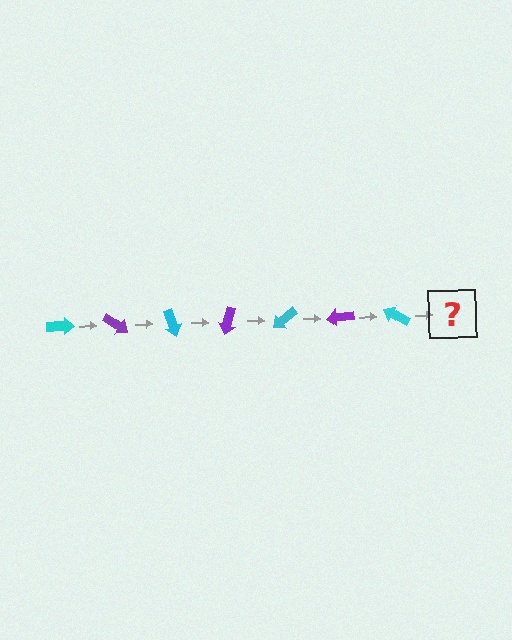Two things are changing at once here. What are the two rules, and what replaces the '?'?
The two rules are that it rotates 35 degrees each step and the color cycles through cyan and purple. The '?' should be a purple arrow, rotated 245 degrees from the start.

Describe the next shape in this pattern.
It should be a purple arrow, rotated 245 degrees from the start.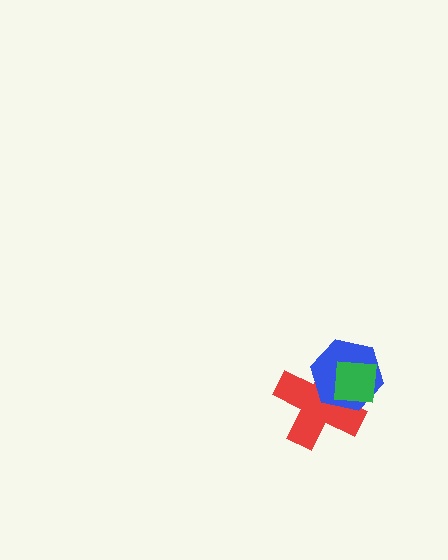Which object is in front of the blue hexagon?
The green square is in front of the blue hexagon.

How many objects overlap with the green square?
2 objects overlap with the green square.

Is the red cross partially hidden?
Yes, it is partially covered by another shape.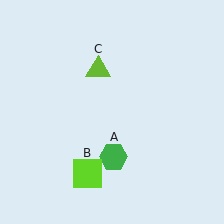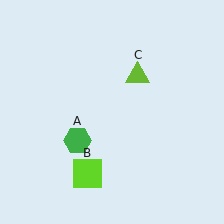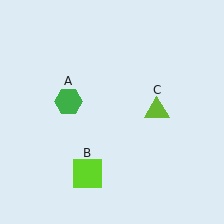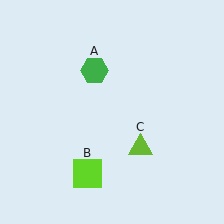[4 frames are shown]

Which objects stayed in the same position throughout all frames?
Lime square (object B) remained stationary.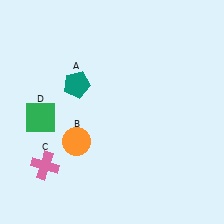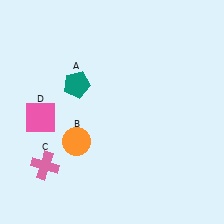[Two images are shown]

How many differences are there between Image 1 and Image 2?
There is 1 difference between the two images.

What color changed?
The square (D) changed from green in Image 1 to pink in Image 2.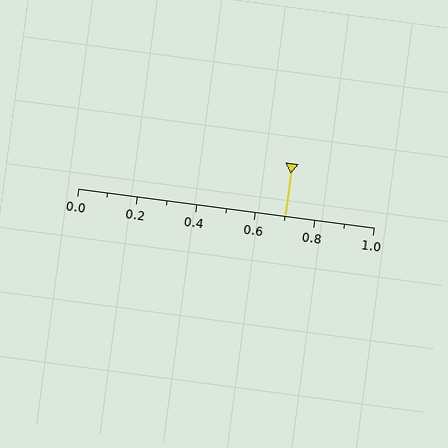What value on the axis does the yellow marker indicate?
The marker indicates approximately 0.7.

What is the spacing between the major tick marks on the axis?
The major ticks are spaced 0.2 apart.